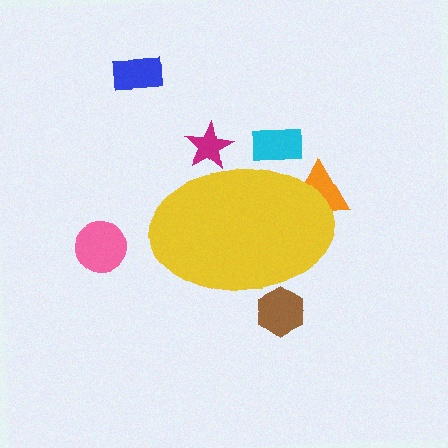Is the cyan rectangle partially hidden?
Yes, the cyan rectangle is partially hidden behind the yellow ellipse.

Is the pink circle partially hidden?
No, the pink circle is fully visible.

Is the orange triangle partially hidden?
Yes, the orange triangle is partially hidden behind the yellow ellipse.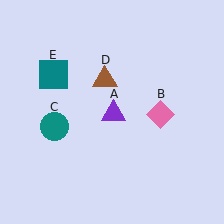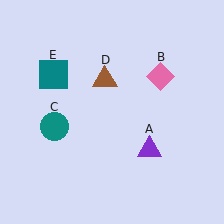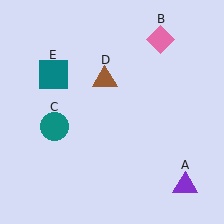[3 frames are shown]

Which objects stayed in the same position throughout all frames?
Teal circle (object C) and brown triangle (object D) and teal square (object E) remained stationary.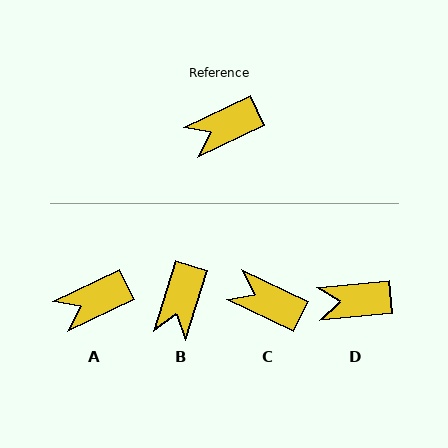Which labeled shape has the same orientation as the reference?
A.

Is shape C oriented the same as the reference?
No, it is off by about 52 degrees.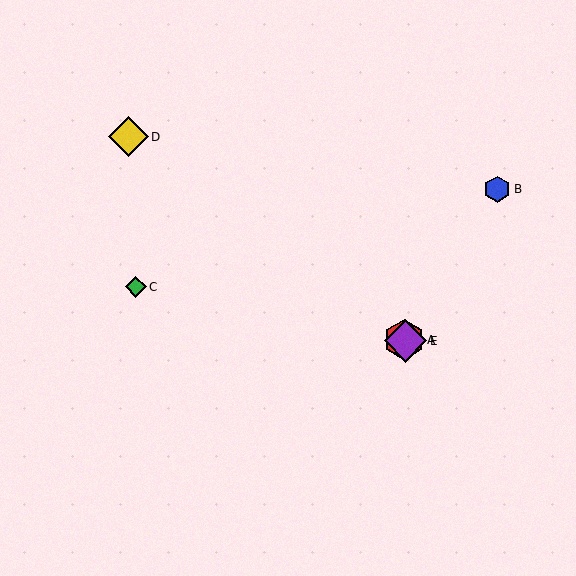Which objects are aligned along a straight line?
Objects A, D, E are aligned along a straight line.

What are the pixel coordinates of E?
Object E is at (405, 341).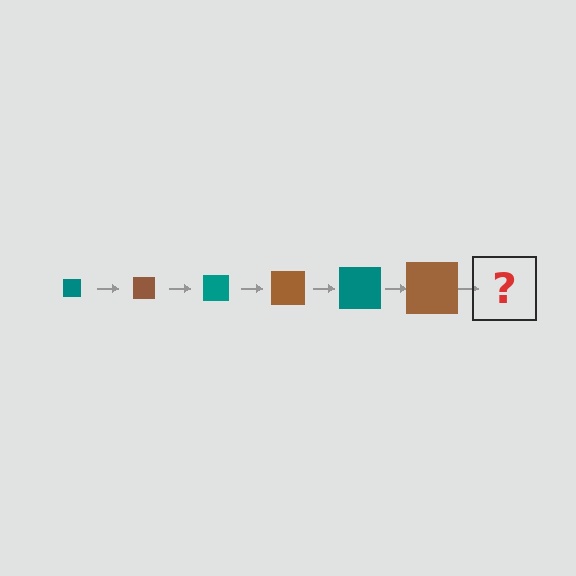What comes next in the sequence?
The next element should be a teal square, larger than the previous one.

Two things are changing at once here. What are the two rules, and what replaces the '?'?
The two rules are that the square grows larger each step and the color cycles through teal and brown. The '?' should be a teal square, larger than the previous one.